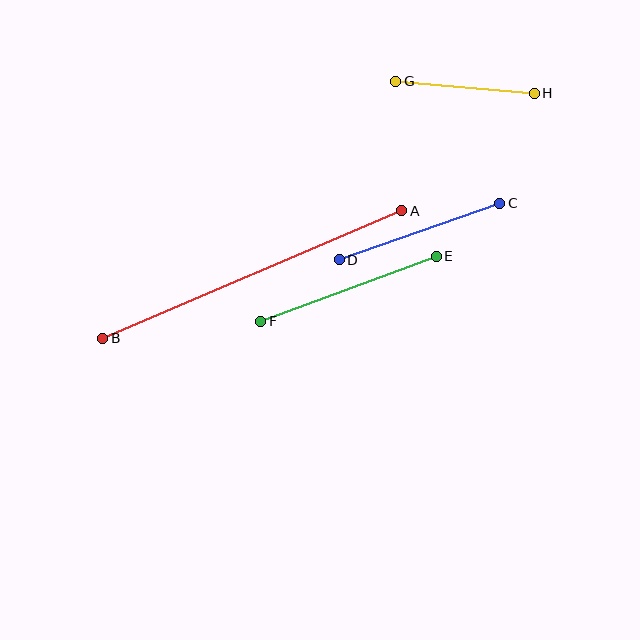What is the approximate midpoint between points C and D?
The midpoint is at approximately (420, 232) pixels.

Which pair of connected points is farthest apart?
Points A and B are farthest apart.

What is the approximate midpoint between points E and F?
The midpoint is at approximately (348, 289) pixels.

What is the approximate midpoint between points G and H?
The midpoint is at approximately (465, 87) pixels.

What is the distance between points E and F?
The distance is approximately 187 pixels.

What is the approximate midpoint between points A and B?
The midpoint is at approximately (252, 275) pixels.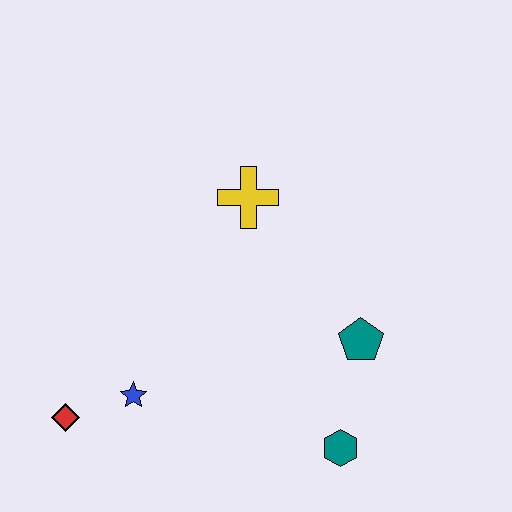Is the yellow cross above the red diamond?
Yes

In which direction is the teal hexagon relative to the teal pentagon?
The teal hexagon is below the teal pentagon.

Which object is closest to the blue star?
The red diamond is closest to the blue star.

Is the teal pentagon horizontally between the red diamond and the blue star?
No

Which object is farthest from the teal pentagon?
The red diamond is farthest from the teal pentagon.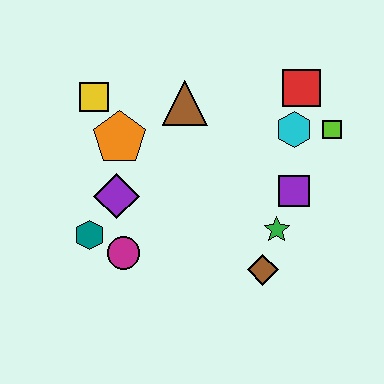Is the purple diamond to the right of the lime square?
No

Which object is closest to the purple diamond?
The teal hexagon is closest to the purple diamond.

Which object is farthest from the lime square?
The teal hexagon is farthest from the lime square.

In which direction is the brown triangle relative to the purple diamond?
The brown triangle is above the purple diamond.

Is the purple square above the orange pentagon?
No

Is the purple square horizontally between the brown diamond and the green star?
No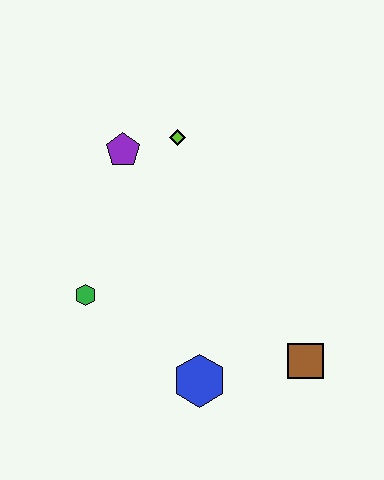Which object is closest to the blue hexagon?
The brown square is closest to the blue hexagon.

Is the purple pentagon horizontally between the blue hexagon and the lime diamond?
No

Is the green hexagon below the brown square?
No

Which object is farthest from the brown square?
The purple pentagon is farthest from the brown square.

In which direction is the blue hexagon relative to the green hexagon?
The blue hexagon is to the right of the green hexagon.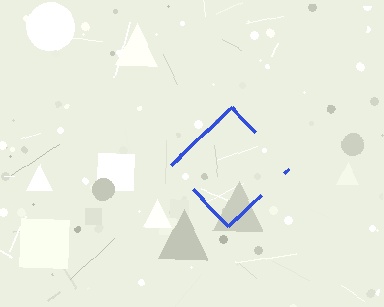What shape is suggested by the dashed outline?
The dashed outline suggests a diamond.